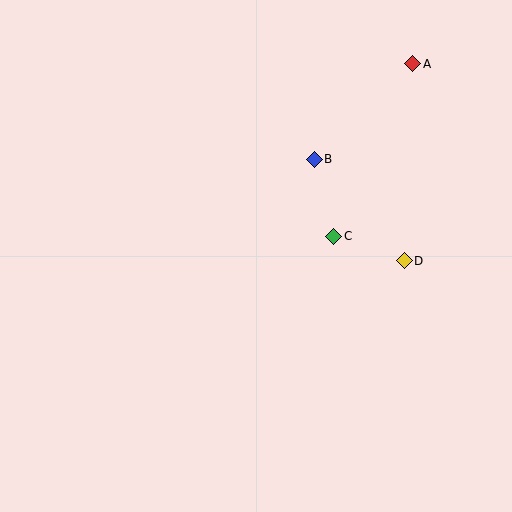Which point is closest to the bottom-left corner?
Point C is closest to the bottom-left corner.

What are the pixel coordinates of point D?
Point D is at (404, 261).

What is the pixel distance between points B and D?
The distance between B and D is 136 pixels.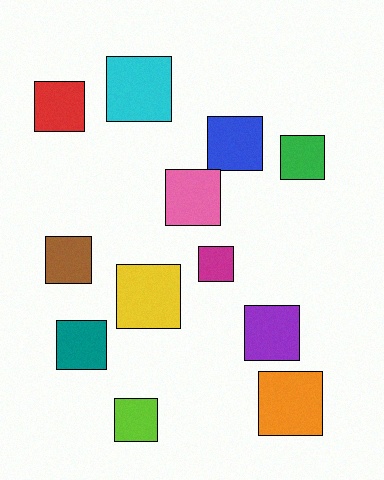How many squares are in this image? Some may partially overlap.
There are 12 squares.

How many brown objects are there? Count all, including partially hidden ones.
There is 1 brown object.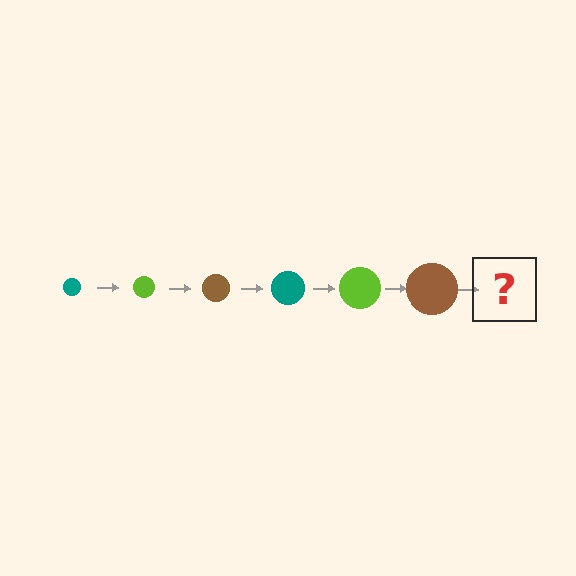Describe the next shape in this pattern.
It should be a teal circle, larger than the previous one.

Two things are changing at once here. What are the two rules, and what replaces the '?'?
The two rules are that the circle grows larger each step and the color cycles through teal, lime, and brown. The '?' should be a teal circle, larger than the previous one.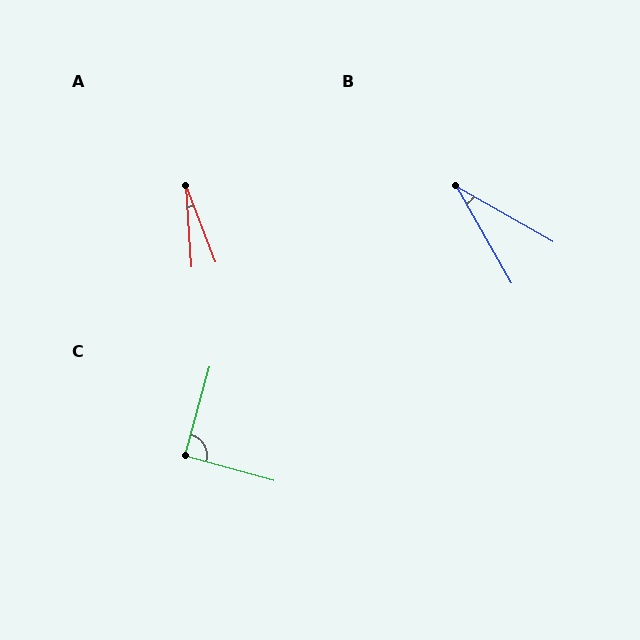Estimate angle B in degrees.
Approximately 31 degrees.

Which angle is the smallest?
A, at approximately 18 degrees.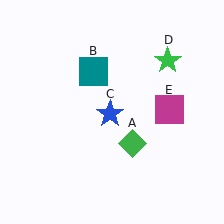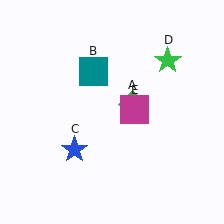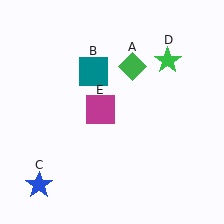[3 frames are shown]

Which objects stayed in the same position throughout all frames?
Teal square (object B) and green star (object D) remained stationary.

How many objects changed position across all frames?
3 objects changed position: green diamond (object A), blue star (object C), magenta square (object E).